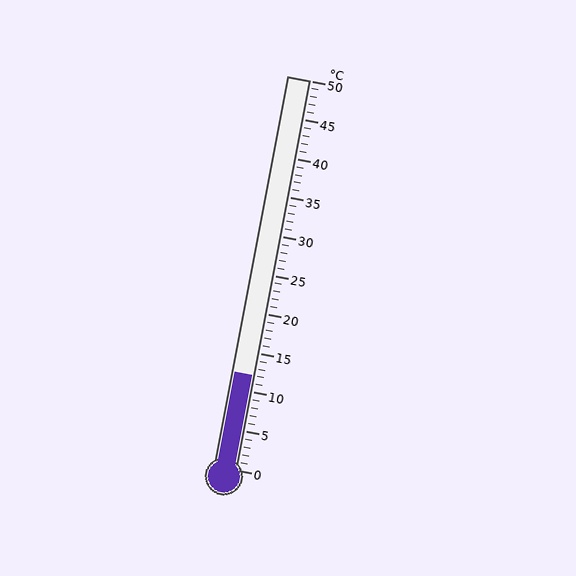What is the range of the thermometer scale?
The thermometer scale ranges from 0°C to 50°C.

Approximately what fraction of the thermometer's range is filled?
The thermometer is filled to approximately 25% of its range.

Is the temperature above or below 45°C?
The temperature is below 45°C.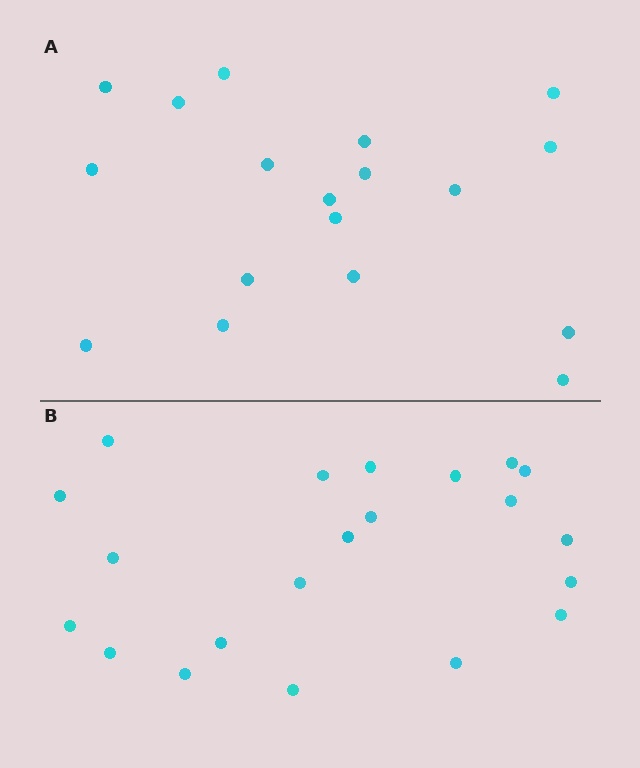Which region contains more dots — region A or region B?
Region B (the bottom region) has more dots.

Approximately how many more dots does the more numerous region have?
Region B has just a few more — roughly 2 or 3 more dots than region A.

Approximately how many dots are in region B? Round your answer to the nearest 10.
About 20 dots. (The exact count is 21, which rounds to 20.)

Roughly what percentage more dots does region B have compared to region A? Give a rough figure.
About 15% more.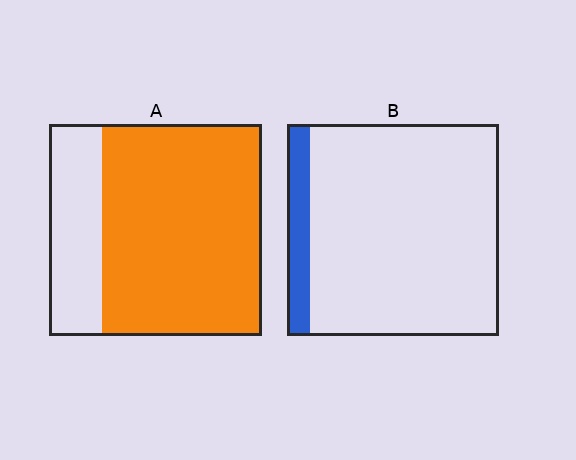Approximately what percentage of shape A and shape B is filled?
A is approximately 75% and B is approximately 10%.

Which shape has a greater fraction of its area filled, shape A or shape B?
Shape A.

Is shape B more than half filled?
No.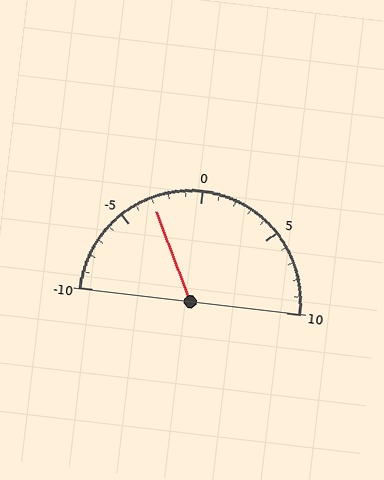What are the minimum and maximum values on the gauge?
The gauge ranges from -10 to 10.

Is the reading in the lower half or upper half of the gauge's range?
The reading is in the lower half of the range (-10 to 10).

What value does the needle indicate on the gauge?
The needle indicates approximately -3.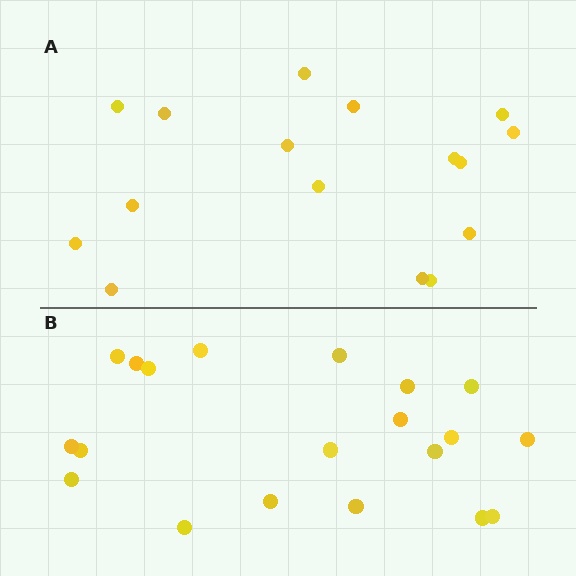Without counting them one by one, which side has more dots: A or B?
Region B (the bottom region) has more dots.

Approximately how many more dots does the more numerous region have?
Region B has about 4 more dots than region A.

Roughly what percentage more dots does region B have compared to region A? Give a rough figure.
About 25% more.